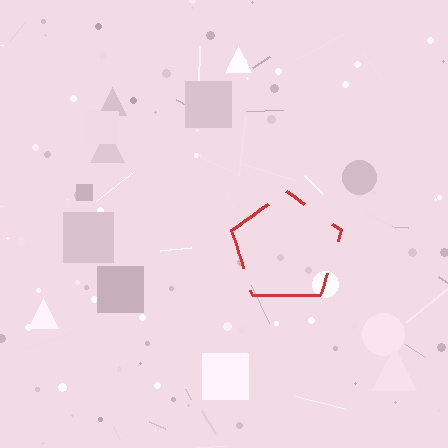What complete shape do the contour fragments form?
The contour fragments form a pentagon.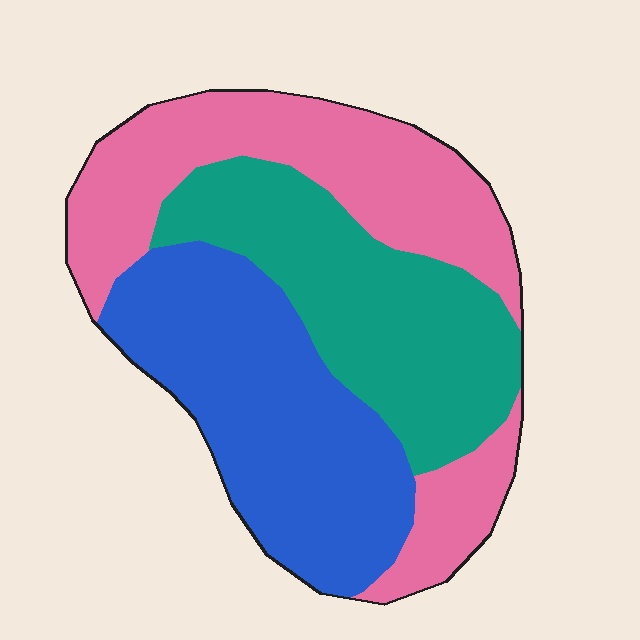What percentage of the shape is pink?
Pink covers around 35% of the shape.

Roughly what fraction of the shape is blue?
Blue takes up between a third and a half of the shape.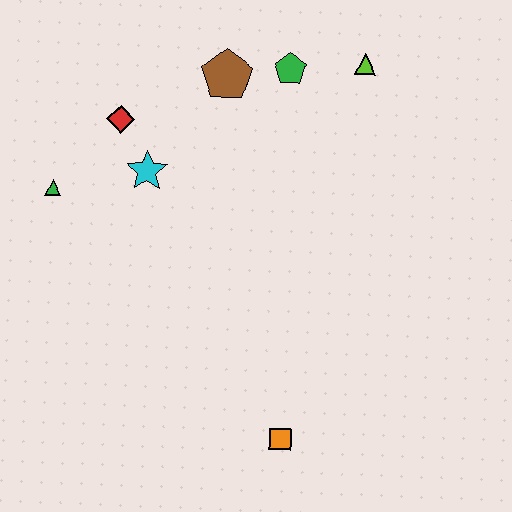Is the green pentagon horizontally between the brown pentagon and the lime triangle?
Yes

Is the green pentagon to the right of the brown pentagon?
Yes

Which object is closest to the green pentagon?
The brown pentagon is closest to the green pentagon.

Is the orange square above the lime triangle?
No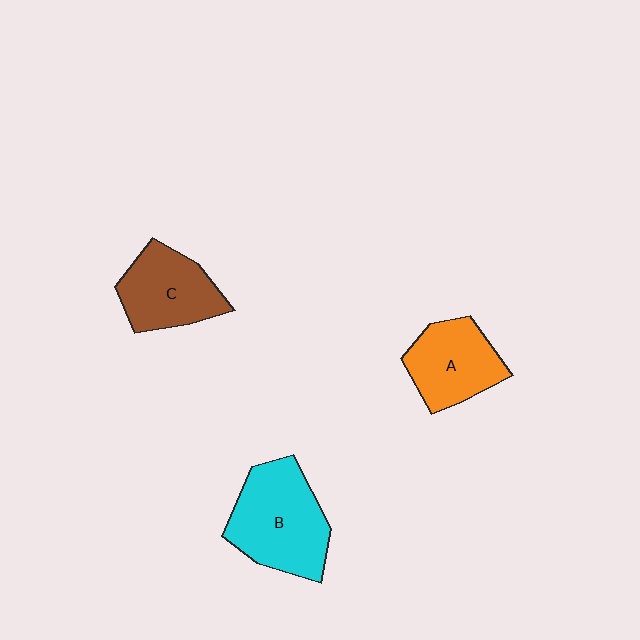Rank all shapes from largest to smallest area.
From largest to smallest: B (cyan), C (brown), A (orange).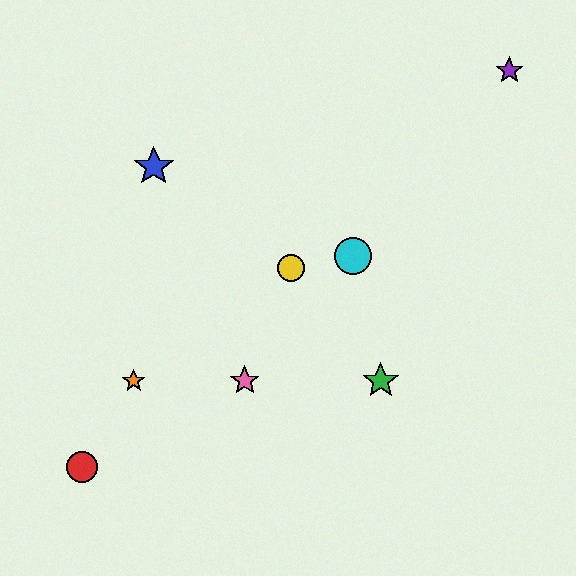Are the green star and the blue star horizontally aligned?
No, the green star is at y≈381 and the blue star is at y≈167.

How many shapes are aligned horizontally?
3 shapes (the green star, the orange star, the pink star) are aligned horizontally.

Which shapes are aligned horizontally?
The green star, the orange star, the pink star are aligned horizontally.